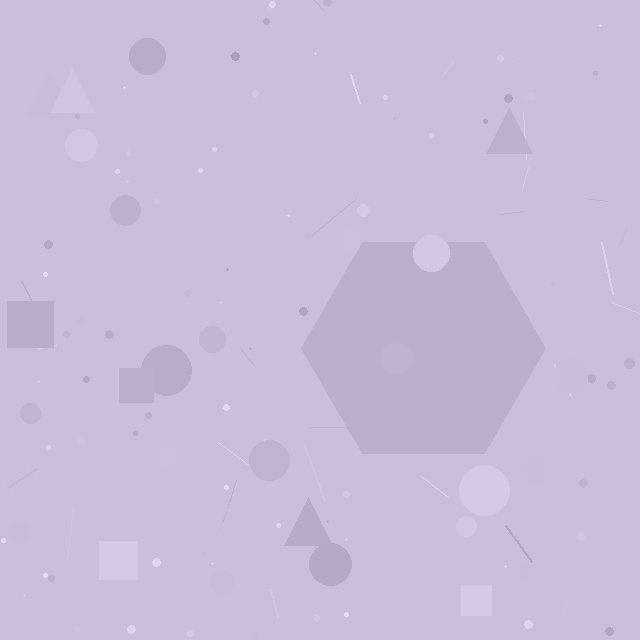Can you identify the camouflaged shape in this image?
The camouflaged shape is a hexagon.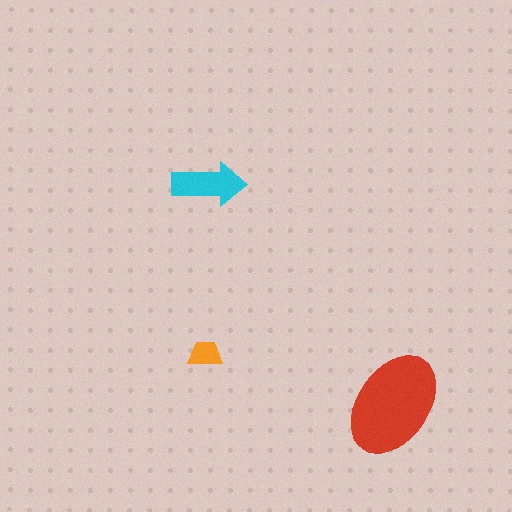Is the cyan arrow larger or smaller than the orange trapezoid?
Larger.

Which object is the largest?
The red ellipse.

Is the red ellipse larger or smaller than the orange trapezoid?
Larger.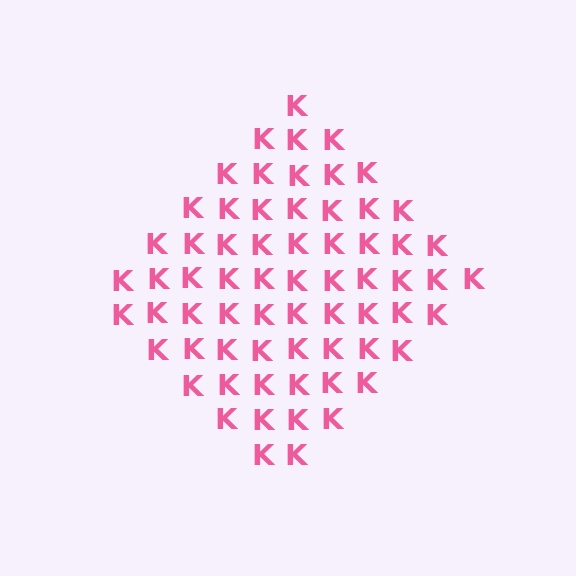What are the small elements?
The small elements are letter K's.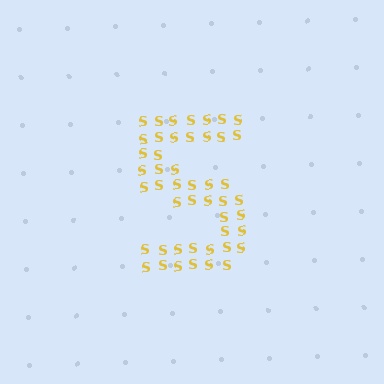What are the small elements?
The small elements are letter S's.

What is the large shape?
The large shape is the letter S.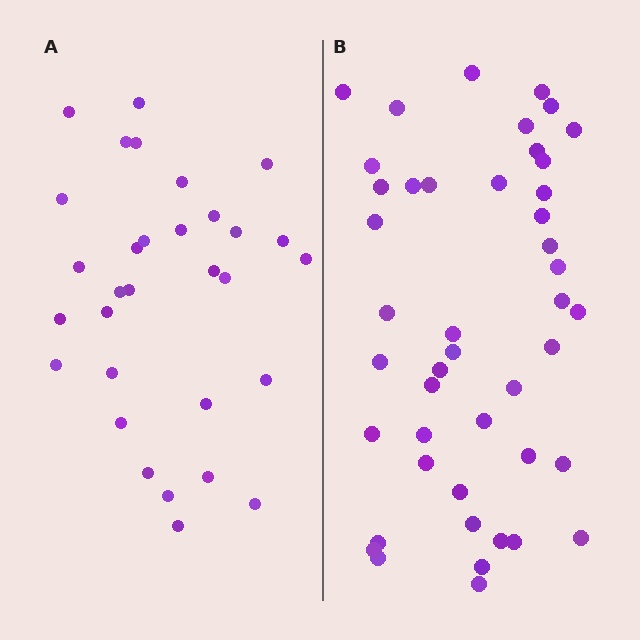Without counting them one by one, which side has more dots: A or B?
Region B (the right region) has more dots.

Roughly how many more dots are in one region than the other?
Region B has approximately 15 more dots than region A.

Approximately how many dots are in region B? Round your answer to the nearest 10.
About 40 dots. (The exact count is 45, which rounds to 40.)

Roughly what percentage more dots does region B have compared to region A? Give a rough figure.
About 45% more.